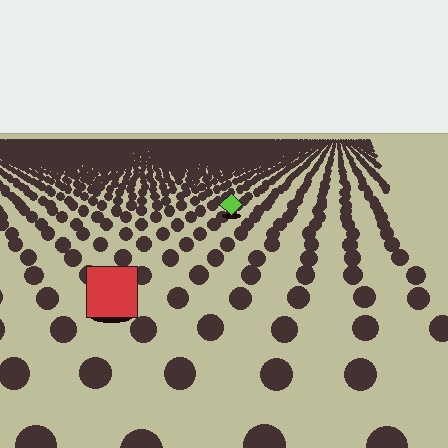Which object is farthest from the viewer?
The lime diamond is farthest from the viewer. It appears smaller and the ground texture around it is denser.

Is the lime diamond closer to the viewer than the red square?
No. The red square is closer — you can tell from the texture gradient: the ground texture is coarser near it.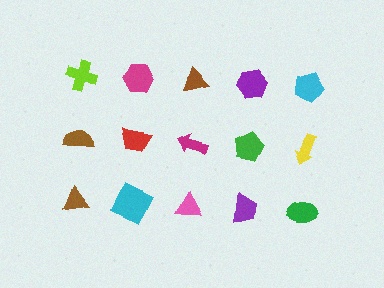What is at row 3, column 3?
A pink triangle.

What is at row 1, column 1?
A lime cross.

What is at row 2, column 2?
A red trapezoid.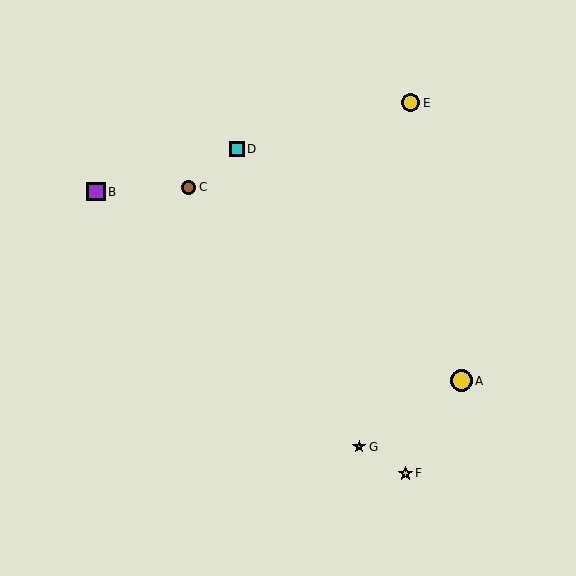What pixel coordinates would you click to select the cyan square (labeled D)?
Click at (237, 149) to select the cyan square D.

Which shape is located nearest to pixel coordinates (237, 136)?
The cyan square (labeled D) at (237, 149) is nearest to that location.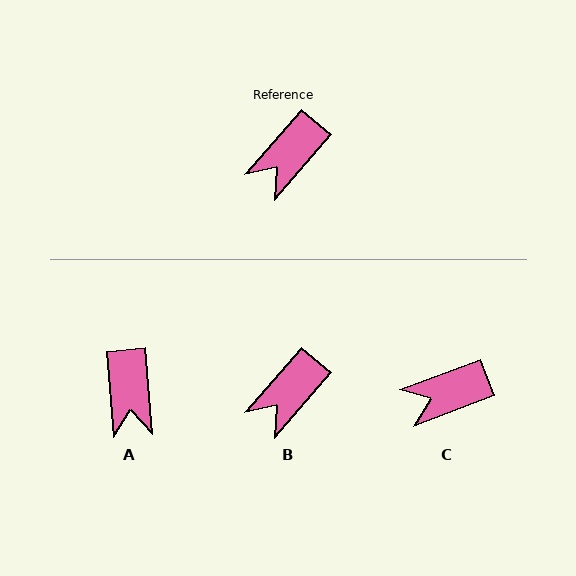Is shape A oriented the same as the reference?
No, it is off by about 45 degrees.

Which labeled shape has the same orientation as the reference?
B.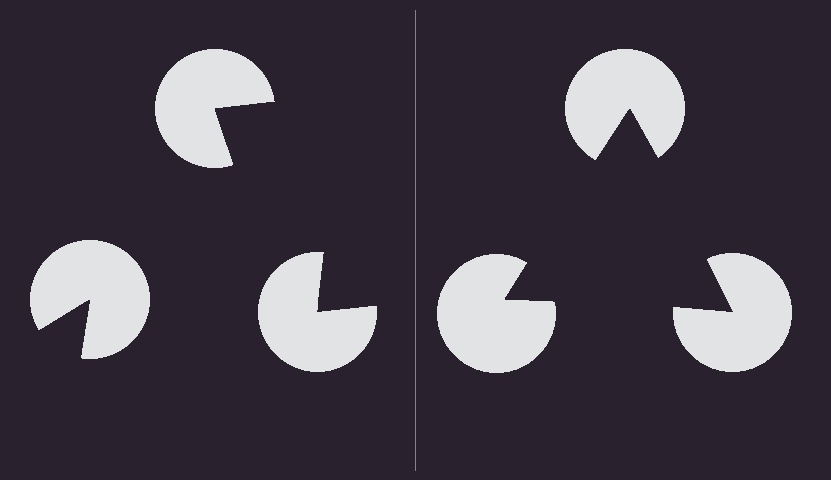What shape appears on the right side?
An illusory triangle.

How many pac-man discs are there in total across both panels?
6 — 3 on each side.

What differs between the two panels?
The pac-man discs are positioned identically on both sides; only the wedge orientations differ. On the right they align to a triangle; on the left they are misaligned.